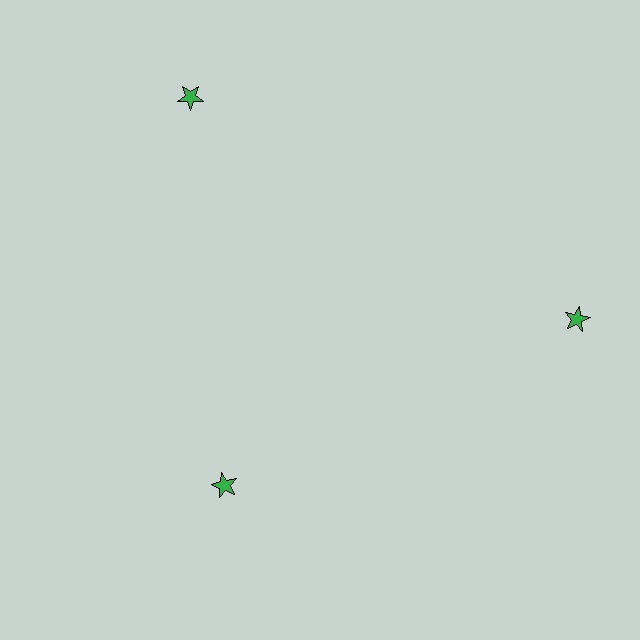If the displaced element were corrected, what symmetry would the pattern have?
It would have 3-fold rotational symmetry — the pattern would map onto itself every 120 degrees.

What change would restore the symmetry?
The symmetry would be restored by moving it outward, back onto the ring so that all 3 stars sit at equal angles and equal distance from the center.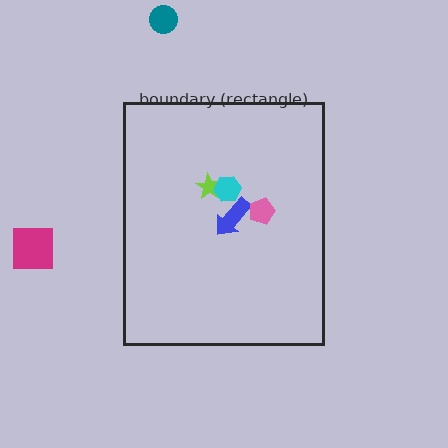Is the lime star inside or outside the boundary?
Inside.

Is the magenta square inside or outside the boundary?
Outside.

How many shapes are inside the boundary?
4 inside, 2 outside.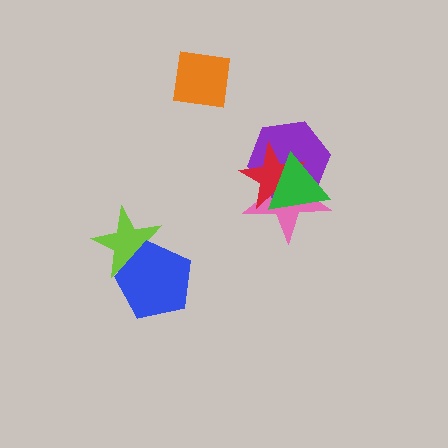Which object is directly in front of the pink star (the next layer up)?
The purple hexagon is directly in front of the pink star.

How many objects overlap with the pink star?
3 objects overlap with the pink star.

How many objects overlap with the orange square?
0 objects overlap with the orange square.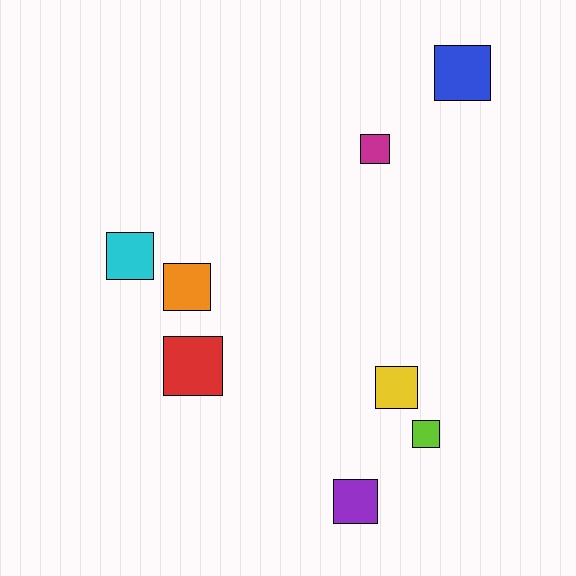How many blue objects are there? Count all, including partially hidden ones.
There is 1 blue object.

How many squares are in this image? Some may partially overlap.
There are 8 squares.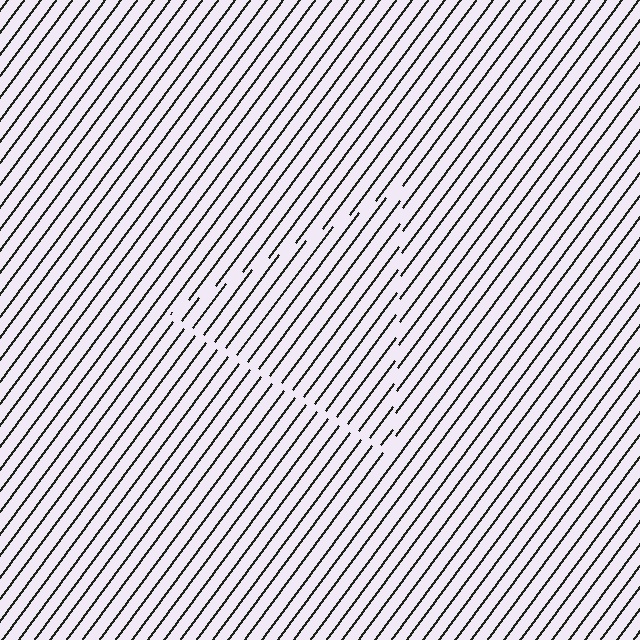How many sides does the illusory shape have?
3 sides — the line-ends trace a triangle.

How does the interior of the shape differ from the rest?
The interior of the shape contains the same grating, shifted by half a period — the contour is defined by the phase discontinuity where line-ends from the inner and outer gratings abut.